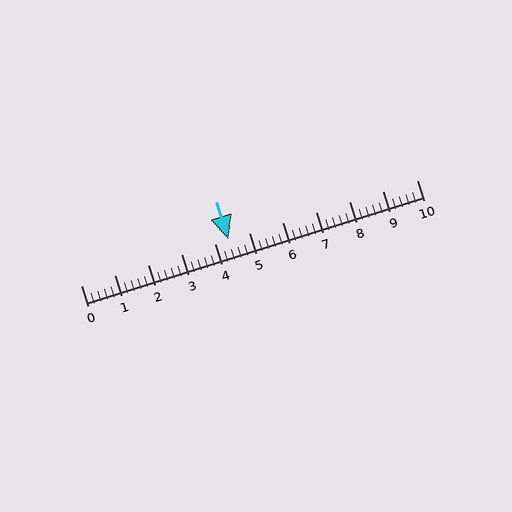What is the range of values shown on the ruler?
The ruler shows values from 0 to 10.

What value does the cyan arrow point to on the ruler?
The cyan arrow points to approximately 4.4.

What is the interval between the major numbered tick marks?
The major tick marks are spaced 1 units apart.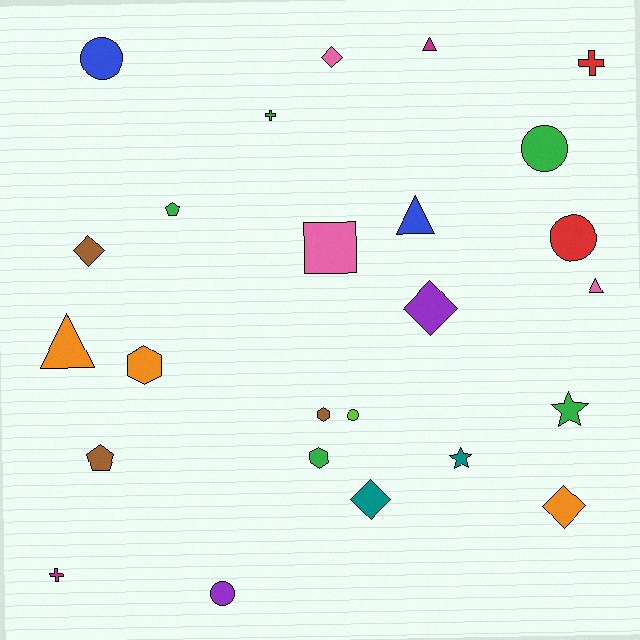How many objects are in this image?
There are 25 objects.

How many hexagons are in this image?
There are 3 hexagons.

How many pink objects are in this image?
There are 3 pink objects.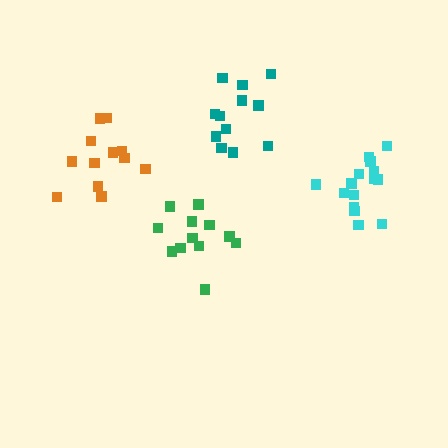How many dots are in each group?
Group 1: 12 dots, Group 2: 15 dots, Group 3: 12 dots, Group 4: 12 dots (51 total).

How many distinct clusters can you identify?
There are 4 distinct clusters.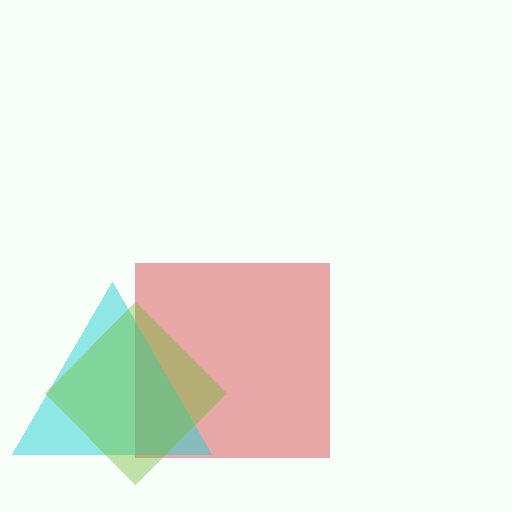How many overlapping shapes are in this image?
There are 3 overlapping shapes in the image.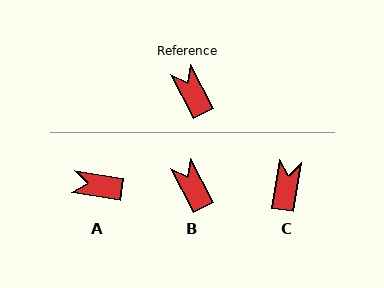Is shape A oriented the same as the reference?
No, it is off by about 54 degrees.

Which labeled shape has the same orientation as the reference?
B.